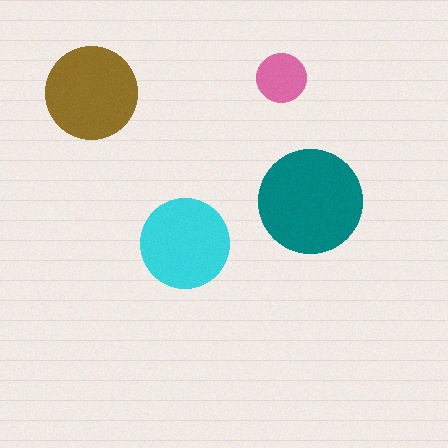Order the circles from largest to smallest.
the teal one, the brown one, the cyan one, the pink one.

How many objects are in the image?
There are 4 objects in the image.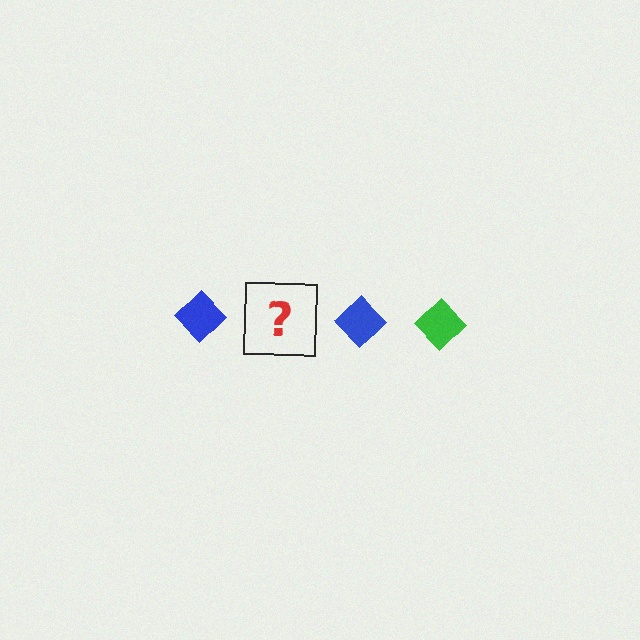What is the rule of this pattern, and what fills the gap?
The rule is that the pattern cycles through blue, green diamonds. The gap should be filled with a green diamond.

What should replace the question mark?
The question mark should be replaced with a green diamond.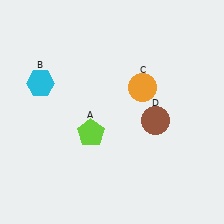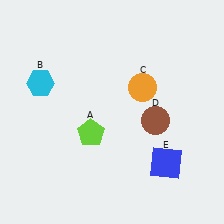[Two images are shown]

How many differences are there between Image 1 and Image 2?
There is 1 difference between the two images.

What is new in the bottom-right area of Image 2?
A blue square (E) was added in the bottom-right area of Image 2.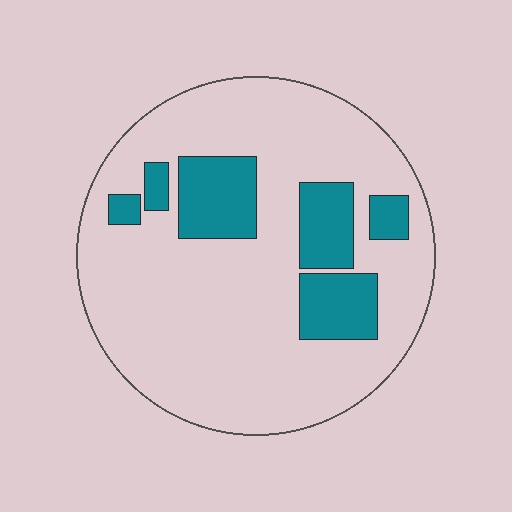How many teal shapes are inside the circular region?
6.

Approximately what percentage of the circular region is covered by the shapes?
Approximately 20%.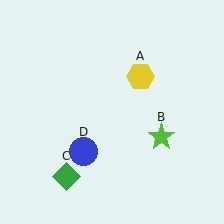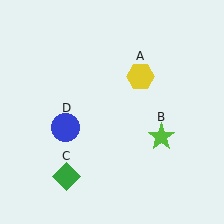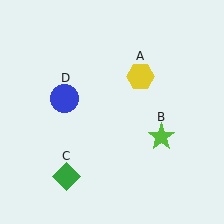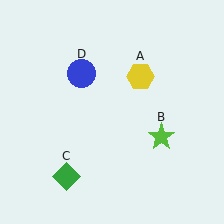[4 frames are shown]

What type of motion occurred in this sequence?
The blue circle (object D) rotated clockwise around the center of the scene.